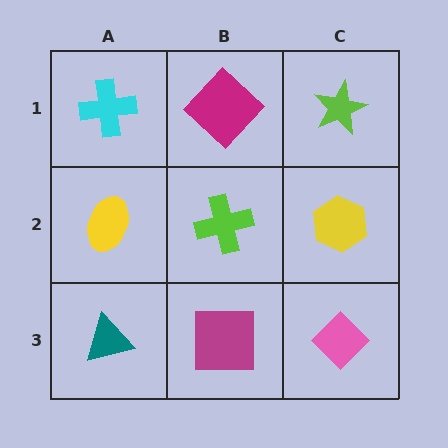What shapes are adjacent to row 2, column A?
A cyan cross (row 1, column A), a teal triangle (row 3, column A), a lime cross (row 2, column B).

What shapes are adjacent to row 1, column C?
A yellow hexagon (row 2, column C), a magenta diamond (row 1, column B).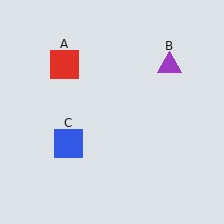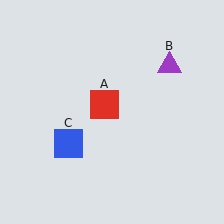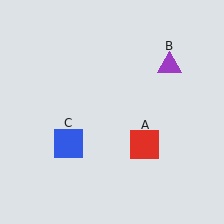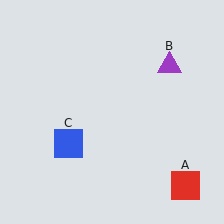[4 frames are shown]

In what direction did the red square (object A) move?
The red square (object A) moved down and to the right.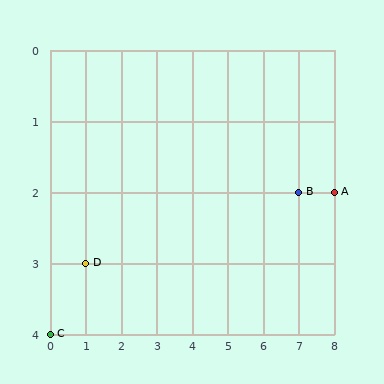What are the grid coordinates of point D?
Point D is at grid coordinates (1, 3).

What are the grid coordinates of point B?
Point B is at grid coordinates (7, 2).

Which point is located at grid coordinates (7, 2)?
Point B is at (7, 2).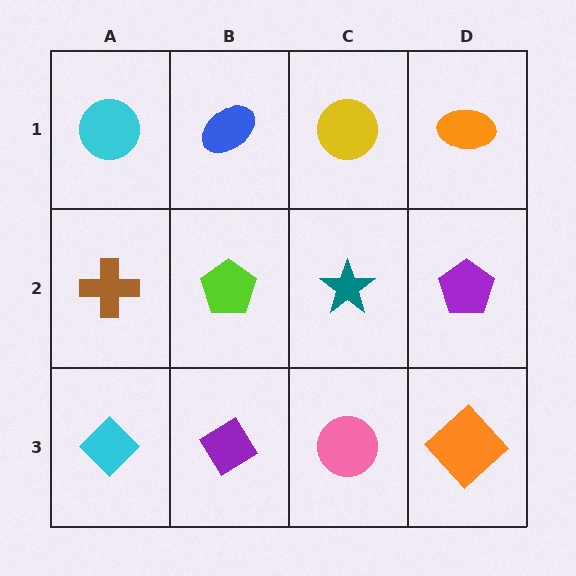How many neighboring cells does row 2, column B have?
4.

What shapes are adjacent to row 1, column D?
A purple pentagon (row 2, column D), a yellow circle (row 1, column C).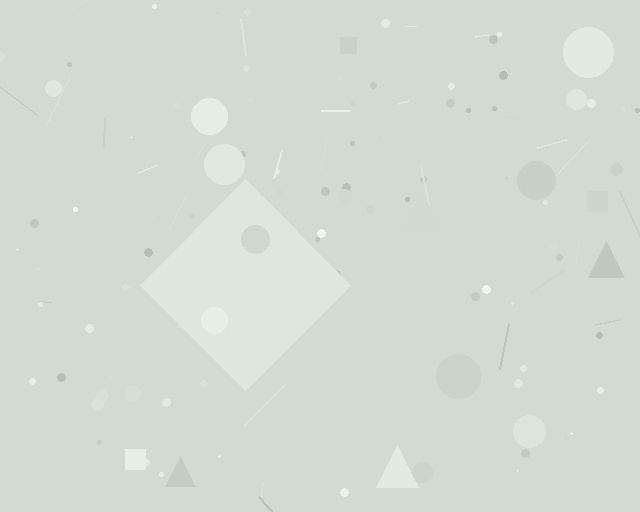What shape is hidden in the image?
A diamond is hidden in the image.